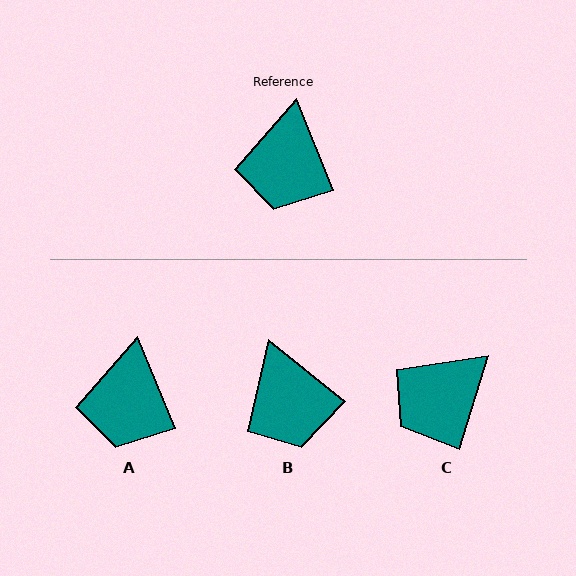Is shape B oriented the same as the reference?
No, it is off by about 29 degrees.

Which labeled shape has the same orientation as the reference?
A.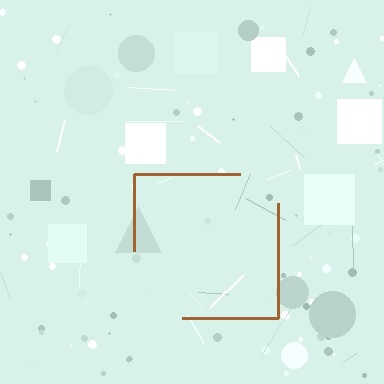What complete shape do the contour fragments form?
The contour fragments form a square.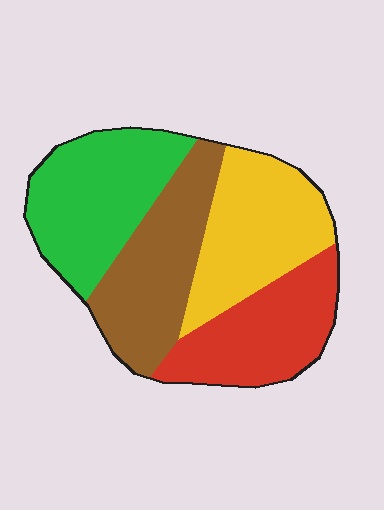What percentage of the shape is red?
Red takes up between a sixth and a third of the shape.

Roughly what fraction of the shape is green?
Green takes up about one quarter (1/4) of the shape.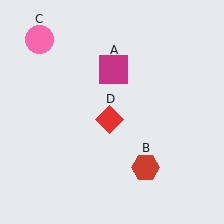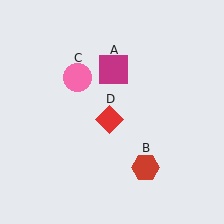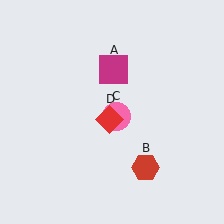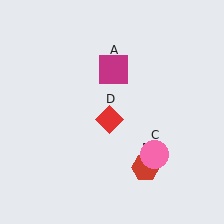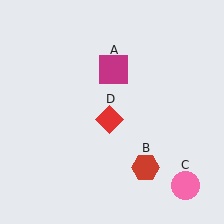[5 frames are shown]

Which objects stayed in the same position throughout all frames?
Magenta square (object A) and red hexagon (object B) and red diamond (object D) remained stationary.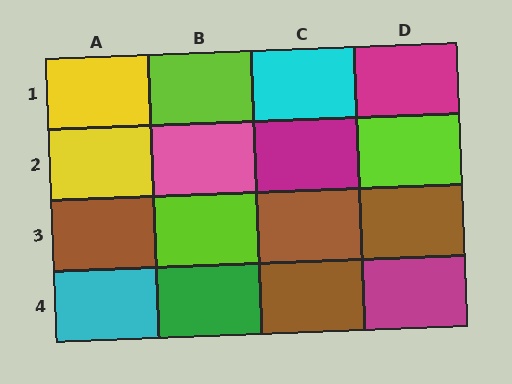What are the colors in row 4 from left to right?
Cyan, green, brown, magenta.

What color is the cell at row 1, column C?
Cyan.